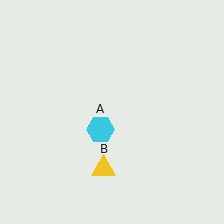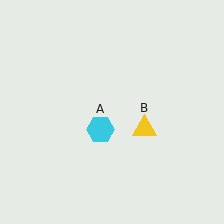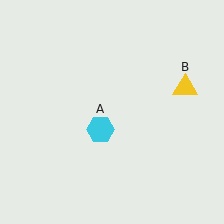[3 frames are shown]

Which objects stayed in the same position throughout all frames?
Cyan hexagon (object A) remained stationary.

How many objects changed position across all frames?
1 object changed position: yellow triangle (object B).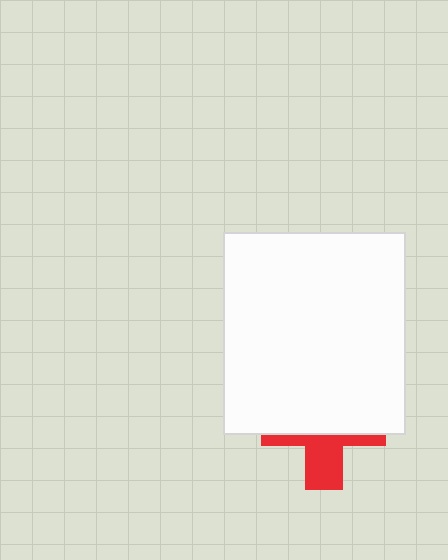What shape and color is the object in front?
The object in front is a white rectangle.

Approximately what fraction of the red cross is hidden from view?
Roughly 64% of the red cross is hidden behind the white rectangle.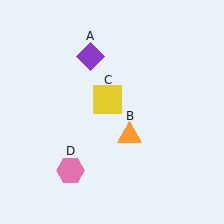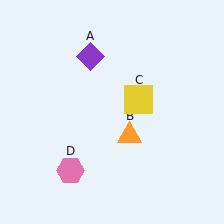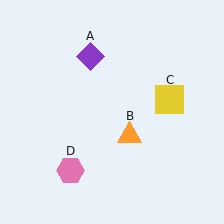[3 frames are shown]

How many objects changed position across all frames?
1 object changed position: yellow square (object C).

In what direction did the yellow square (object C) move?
The yellow square (object C) moved right.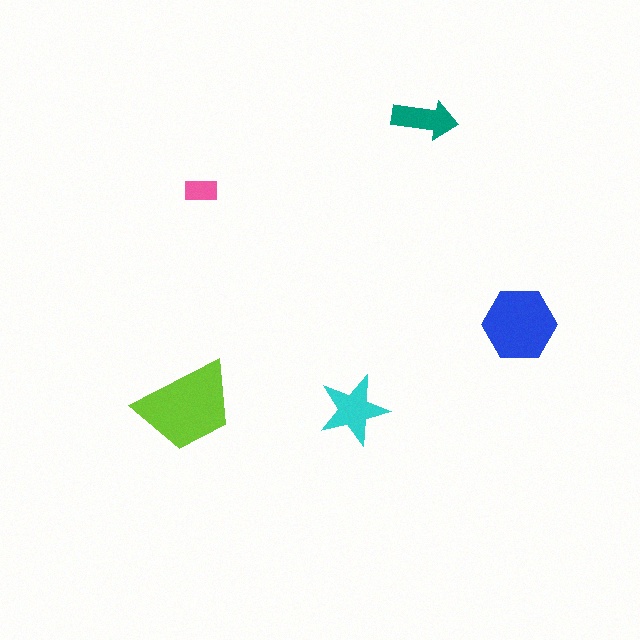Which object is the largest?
The lime trapezoid.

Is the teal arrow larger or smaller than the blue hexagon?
Smaller.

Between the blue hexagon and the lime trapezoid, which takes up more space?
The lime trapezoid.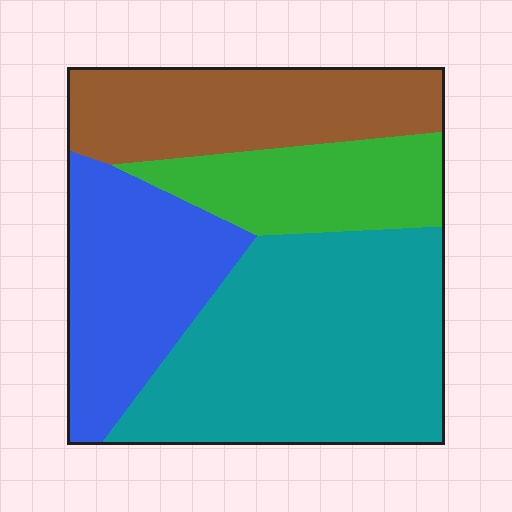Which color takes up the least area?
Green, at roughly 15%.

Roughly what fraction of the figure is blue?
Blue covers 22% of the figure.